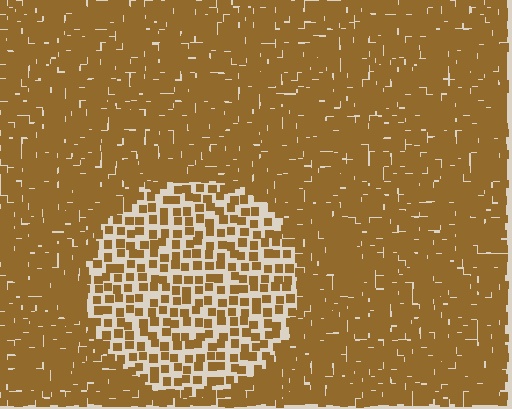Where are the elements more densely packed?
The elements are more densely packed outside the circle boundary.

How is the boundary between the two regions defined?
The boundary is defined by a change in element density (approximately 2.5x ratio). All elements are the same color, size, and shape.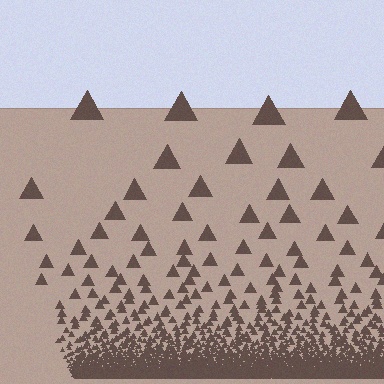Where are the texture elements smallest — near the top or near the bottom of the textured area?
Near the bottom.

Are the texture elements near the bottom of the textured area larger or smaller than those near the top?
Smaller. The gradient is inverted — elements near the bottom are smaller and denser.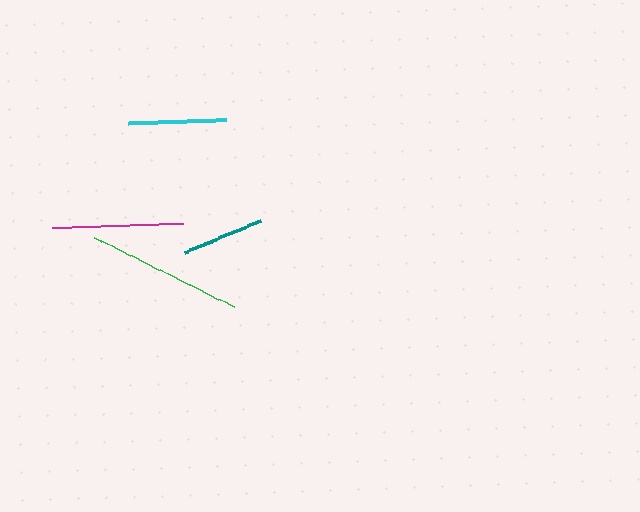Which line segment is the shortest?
The teal line is the shortest at approximately 82 pixels.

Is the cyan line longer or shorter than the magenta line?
The magenta line is longer than the cyan line.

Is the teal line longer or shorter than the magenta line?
The magenta line is longer than the teal line.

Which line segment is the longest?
The green line is the longest at approximately 156 pixels.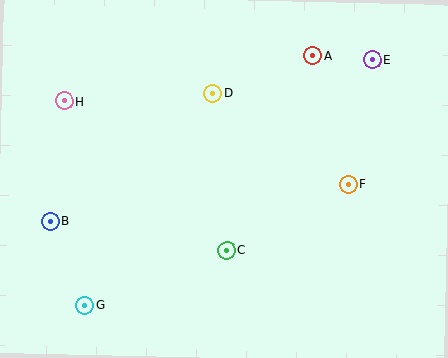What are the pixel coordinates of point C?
Point C is at (226, 250).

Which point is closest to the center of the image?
Point C at (226, 250) is closest to the center.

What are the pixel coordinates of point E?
Point E is at (372, 59).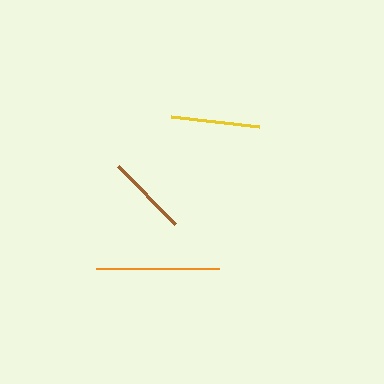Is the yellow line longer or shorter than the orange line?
The orange line is longer than the yellow line.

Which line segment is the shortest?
The brown line is the shortest at approximately 81 pixels.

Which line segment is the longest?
The orange line is the longest at approximately 123 pixels.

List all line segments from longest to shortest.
From longest to shortest: orange, yellow, brown.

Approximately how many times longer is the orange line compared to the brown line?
The orange line is approximately 1.5 times the length of the brown line.